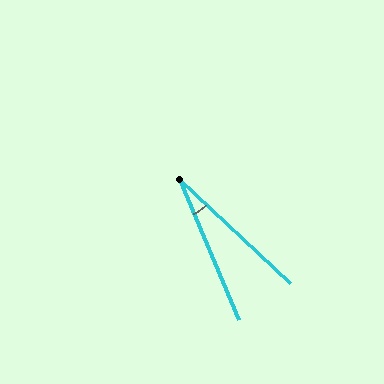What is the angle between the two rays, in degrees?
Approximately 24 degrees.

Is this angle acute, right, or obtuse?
It is acute.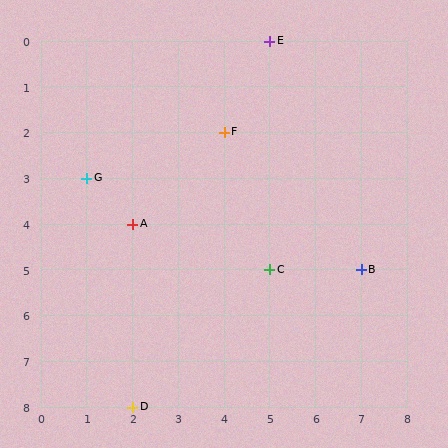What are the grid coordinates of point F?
Point F is at grid coordinates (4, 2).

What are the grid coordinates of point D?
Point D is at grid coordinates (2, 8).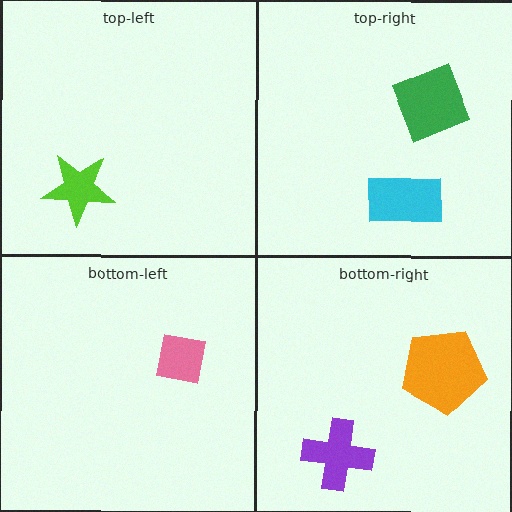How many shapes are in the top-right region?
2.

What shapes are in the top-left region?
The lime star.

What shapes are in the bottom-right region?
The purple cross, the orange pentagon.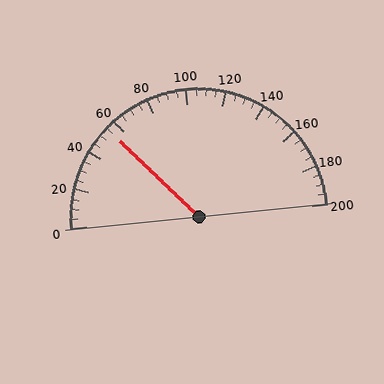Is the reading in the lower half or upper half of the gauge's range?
The reading is in the lower half of the range (0 to 200).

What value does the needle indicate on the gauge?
The needle indicates approximately 55.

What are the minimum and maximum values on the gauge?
The gauge ranges from 0 to 200.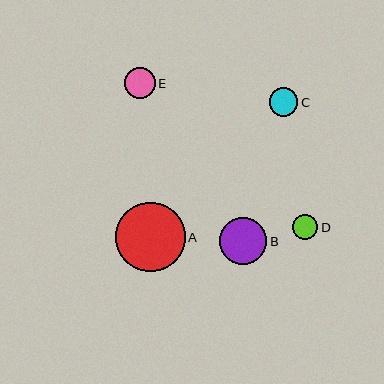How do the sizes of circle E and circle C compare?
Circle E and circle C are approximately the same size.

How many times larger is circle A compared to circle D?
Circle A is approximately 2.8 times the size of circle D.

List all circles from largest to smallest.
From largest to smallest: A, B, E, C, D.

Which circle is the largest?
Circle A is the largest with a size of approximately 70 pixels.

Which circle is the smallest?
Circle D is the smallest with a size of approximately 25 pixels.